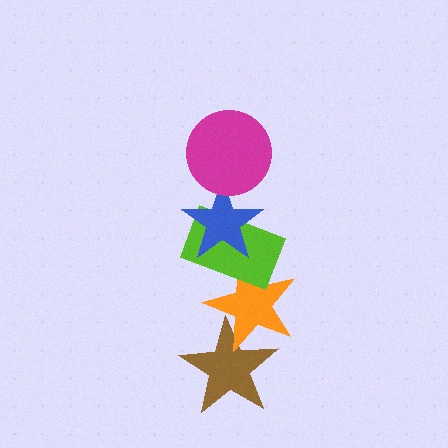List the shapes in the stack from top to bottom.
From top to bottom: the magenta circle, the blue star, the lime rectangle, the orange star, the brown star.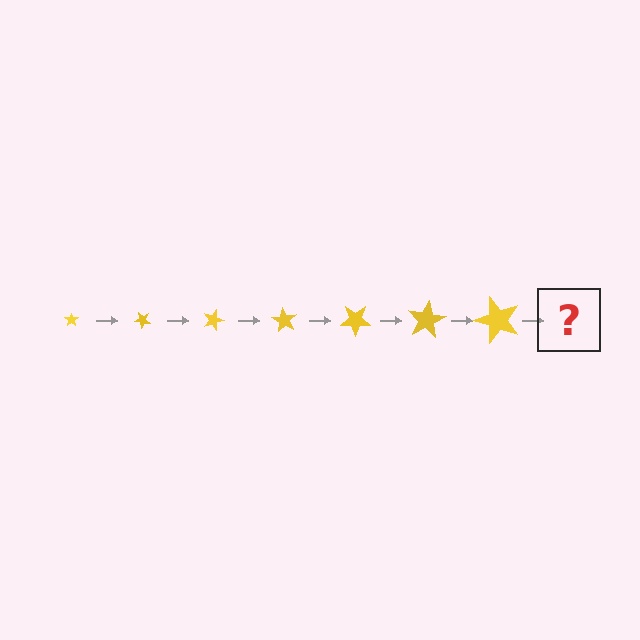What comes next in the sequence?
The next element should be a star, larger than the previous one and rotated 315 degrees from the start.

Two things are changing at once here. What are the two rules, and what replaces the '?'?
The two rules are that the star grows larger each step and it rotates 45 degrees each step. The '?' should be a star, larger than the previous one and rotated 315 degrees from the start.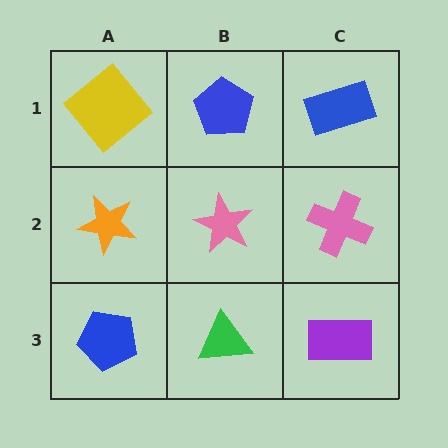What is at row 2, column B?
A pink star.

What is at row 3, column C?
A purple rectangle.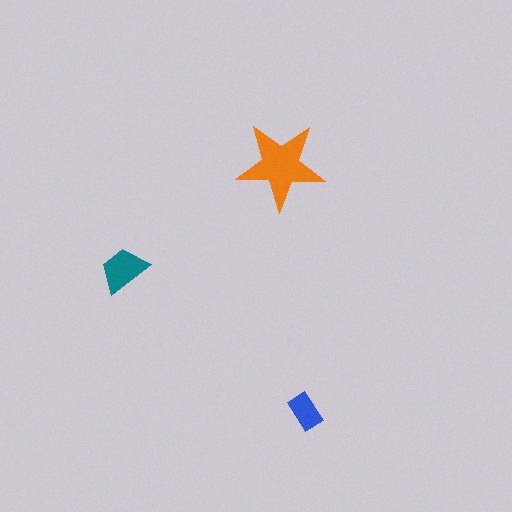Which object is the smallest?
The blue rectangle.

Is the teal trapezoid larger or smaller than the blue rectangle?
Larger.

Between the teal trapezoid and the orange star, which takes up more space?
The orange star.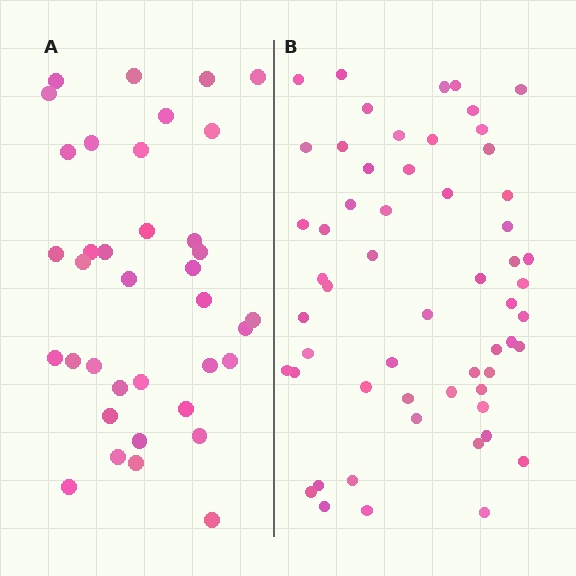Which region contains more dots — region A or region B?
Region B (the right region) has more dots.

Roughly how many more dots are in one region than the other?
Region B has approximately 20 more dots than region A.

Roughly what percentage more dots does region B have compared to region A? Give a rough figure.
About 55% more.